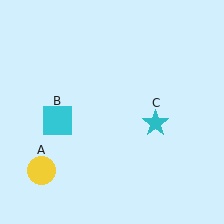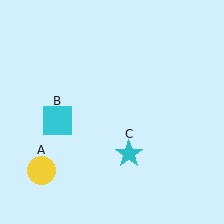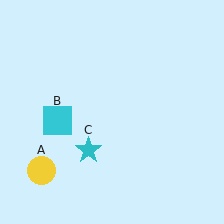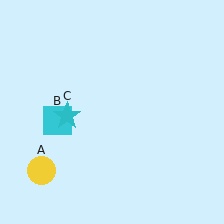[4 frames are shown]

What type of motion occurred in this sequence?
The cyan star (object C) rotated clockwise around the center of the scene.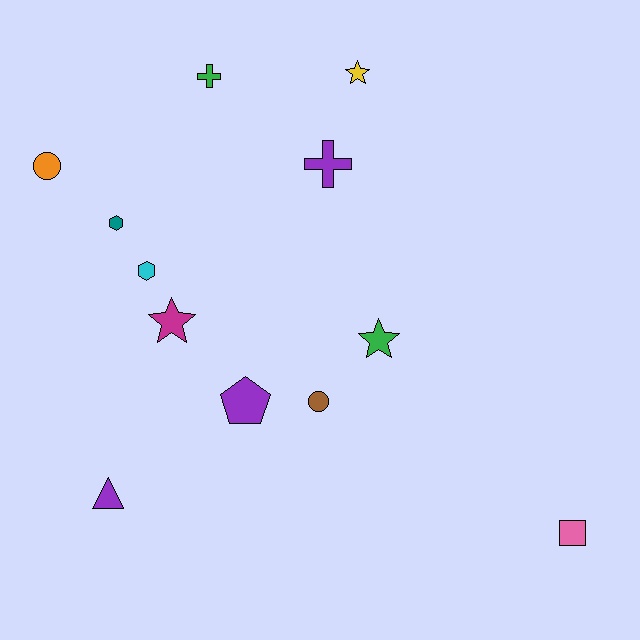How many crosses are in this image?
There are 2 crosses.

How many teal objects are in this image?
There is 1 teal object.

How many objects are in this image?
There are 12 objects.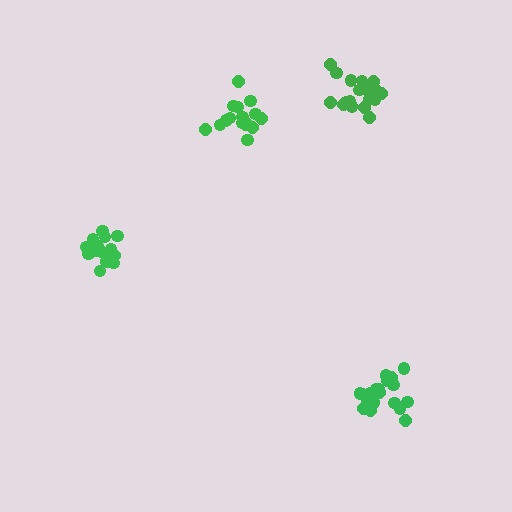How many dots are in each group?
Group 1: 20 dots, Group 2: 17 dots, Group 3: 16 dots, Group 4: 19 dots (72 total).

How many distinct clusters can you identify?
There are 4 distinct clusters.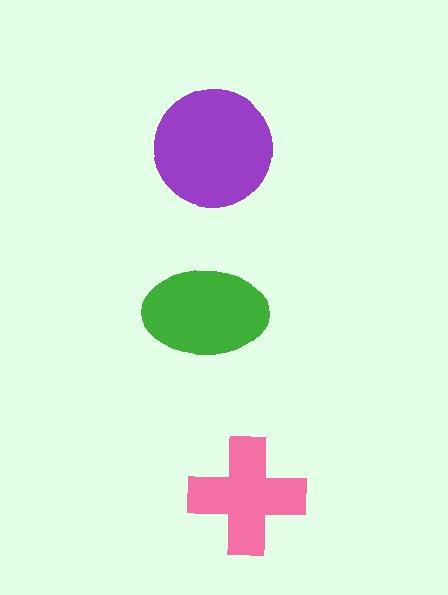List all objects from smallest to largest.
The pink cross, the green ellipse, the purple circle.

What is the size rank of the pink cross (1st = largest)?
3rd.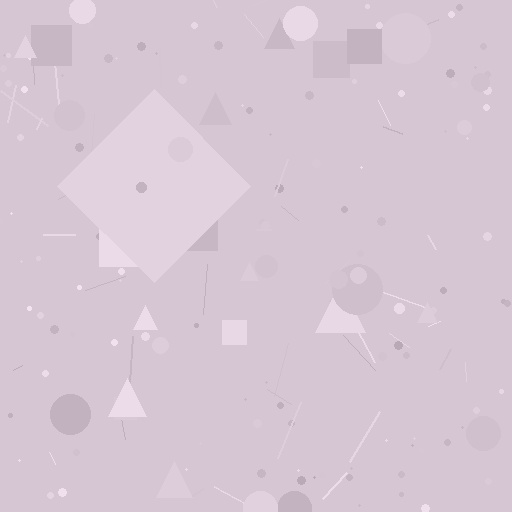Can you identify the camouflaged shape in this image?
The camouflaged shape is a diamond.